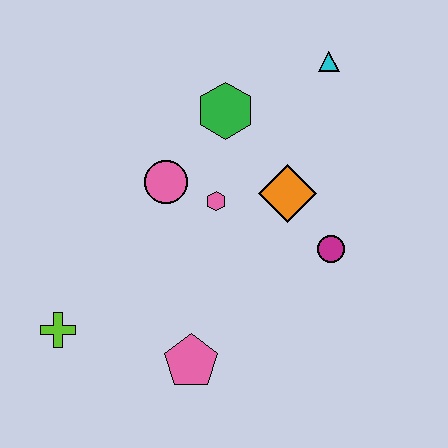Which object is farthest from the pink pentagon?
The cyan triangle is farthest from the pink pentagon.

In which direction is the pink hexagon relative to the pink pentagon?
The pink hexagon is above the pink pentagon.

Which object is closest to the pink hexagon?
The pink circle is closest to the pink hexagon.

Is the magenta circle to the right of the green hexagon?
Yes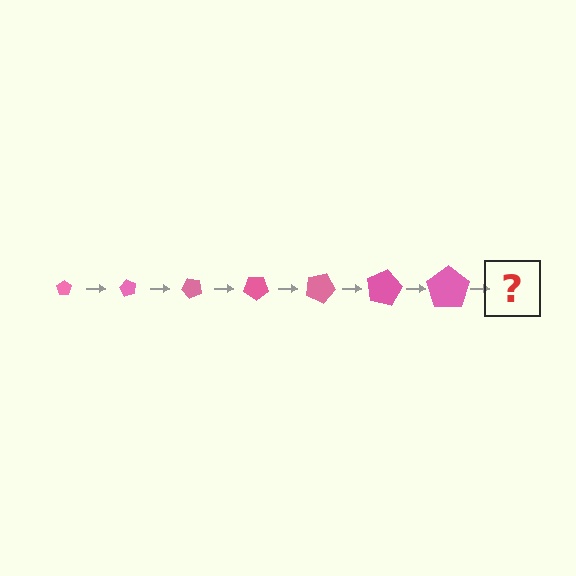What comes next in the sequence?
The next element should be a pentagon, larger than the previous one and rotated 420 degrees from the start.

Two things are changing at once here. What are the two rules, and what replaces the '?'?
The two rules are that the pentagon grows larger each step and it rotates 60 degrees each step. The '?' should be a pentagon, larger than the previous one and rotated 420 degrees from the start.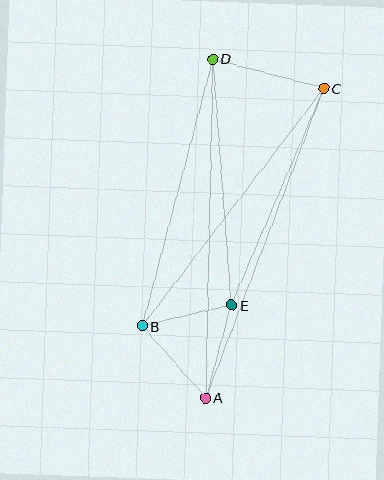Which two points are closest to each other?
Points B and E are closest to each other.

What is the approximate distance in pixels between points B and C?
The distance between B and C is approximately 299 pixels.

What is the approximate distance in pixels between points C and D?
The distance between C and D is approximately 115 pixels.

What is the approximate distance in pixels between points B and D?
The distance between B and D is approximately 276 pixels.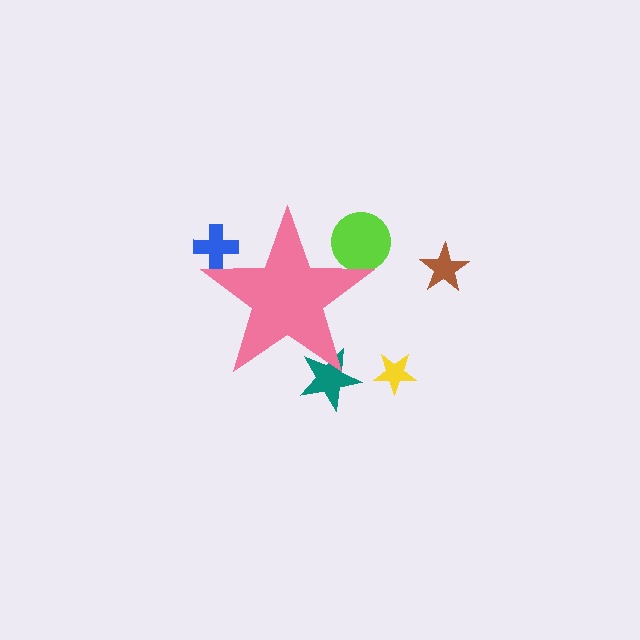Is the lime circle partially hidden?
Yes, the lime circle is partially hidden behind the pink star.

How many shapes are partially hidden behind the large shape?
3 shapes are partially hidden.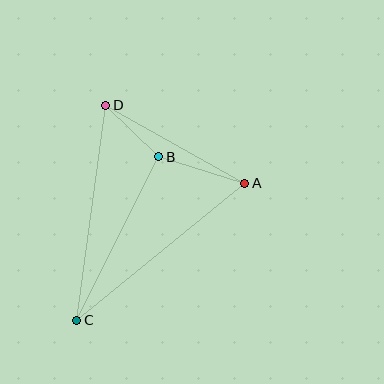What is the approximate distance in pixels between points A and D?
The distance between A and D is approximately 160 pixels.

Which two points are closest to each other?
Points B and D are closest to each other.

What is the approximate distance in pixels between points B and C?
The distance between B and C is approximately 183 pixels.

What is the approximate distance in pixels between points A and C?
The distance between A and C is approximately 217 pixels.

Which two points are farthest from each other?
Points C and D are farthest from each other.